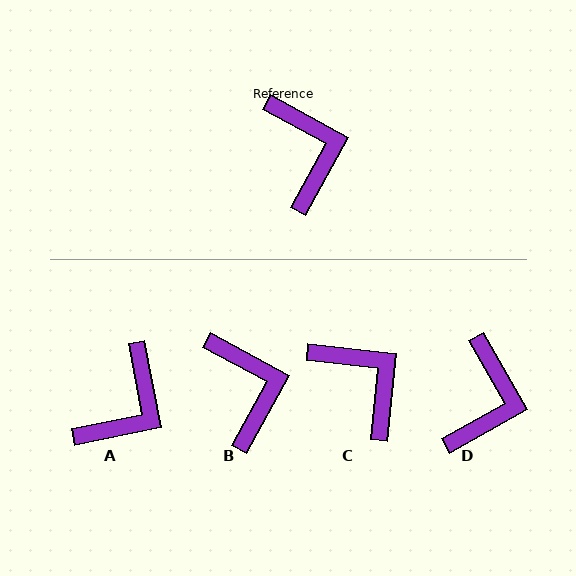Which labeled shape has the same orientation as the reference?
B.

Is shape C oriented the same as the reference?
No, it is off by about 23 degrees.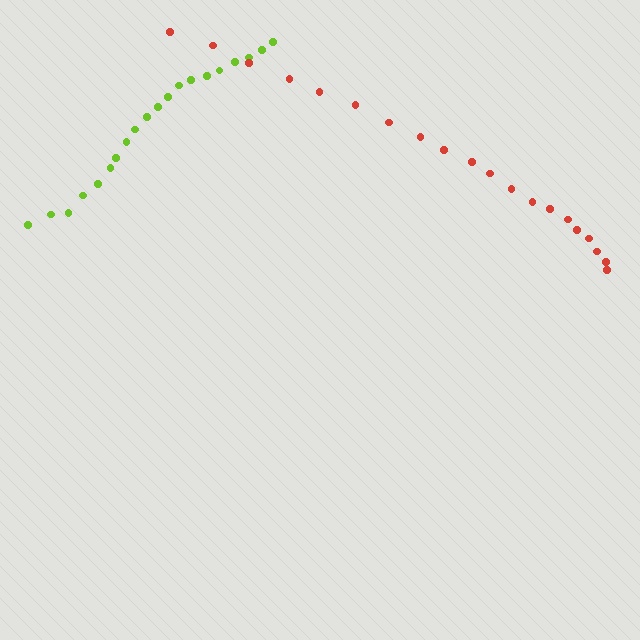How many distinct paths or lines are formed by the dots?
There are 2 distinct paths.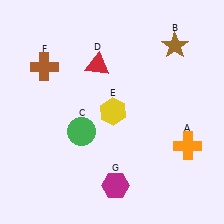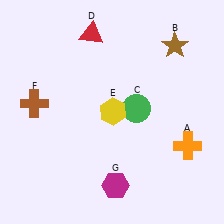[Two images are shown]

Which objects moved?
The objects that moved are: the green circle (C), the red triangle (D), the brown cross (F).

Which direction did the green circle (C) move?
The green circle (C) moved right.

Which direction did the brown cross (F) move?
The brown cross (F) moved down.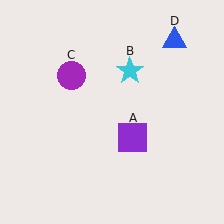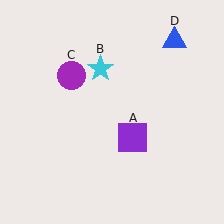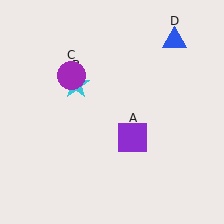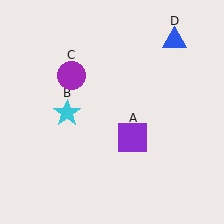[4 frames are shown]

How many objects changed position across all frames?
1 object changed position: cyan star (object B).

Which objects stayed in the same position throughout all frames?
Purple square (object A) and purple circle (object C) and blue triangle (object D) remained stationary.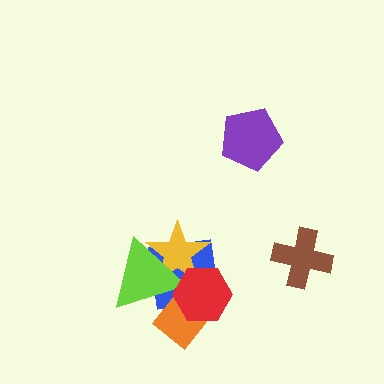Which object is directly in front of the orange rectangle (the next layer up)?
The yellow star is directly in front of the orange rectangle.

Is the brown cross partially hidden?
No, no other shape covers it.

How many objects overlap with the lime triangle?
4 objects overlap with the lime triangle.